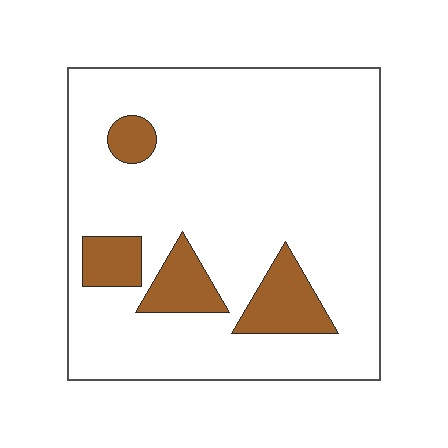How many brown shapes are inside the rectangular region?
4.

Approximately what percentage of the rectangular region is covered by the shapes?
Approximately 15%.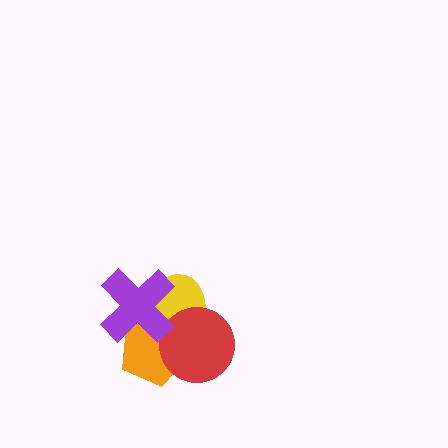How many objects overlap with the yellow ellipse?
3 objects overlap with the yellow ellipse.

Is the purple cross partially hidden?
No, no other shape covers it.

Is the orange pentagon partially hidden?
Yes, it is partially covered by another shape.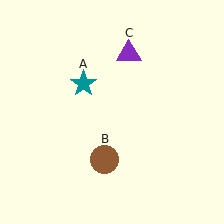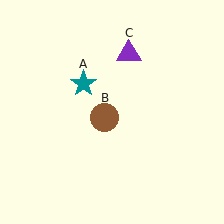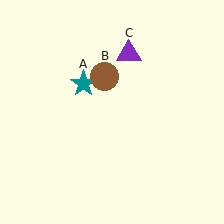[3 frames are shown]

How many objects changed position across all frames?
1 object changed position: brown circle (object B).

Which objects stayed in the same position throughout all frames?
Teal star (object A) and purple triangle (object C) remained stationary.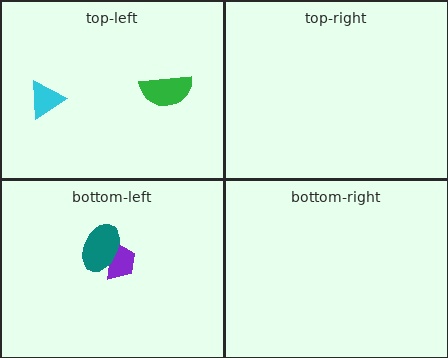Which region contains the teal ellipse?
The bottom-left region.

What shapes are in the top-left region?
The green semicircle, the cyan triangle.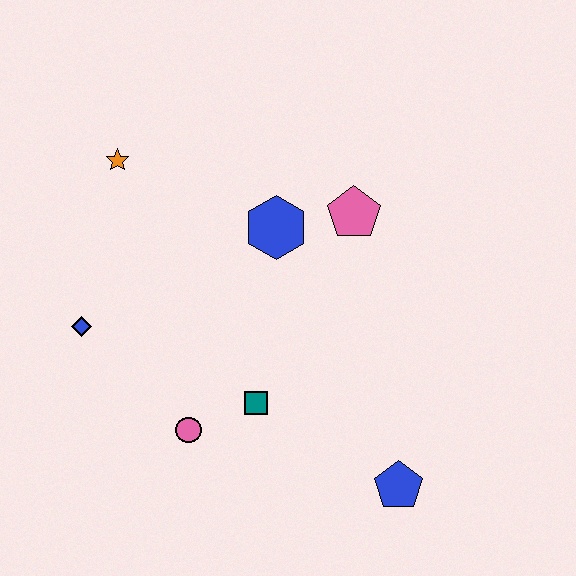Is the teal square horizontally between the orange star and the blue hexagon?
Yes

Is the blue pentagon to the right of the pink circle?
Yes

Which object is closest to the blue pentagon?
The teal square is closest to the blue pentagon.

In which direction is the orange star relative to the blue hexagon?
The orange star is to the left of the blue hexagon.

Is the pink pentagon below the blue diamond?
No